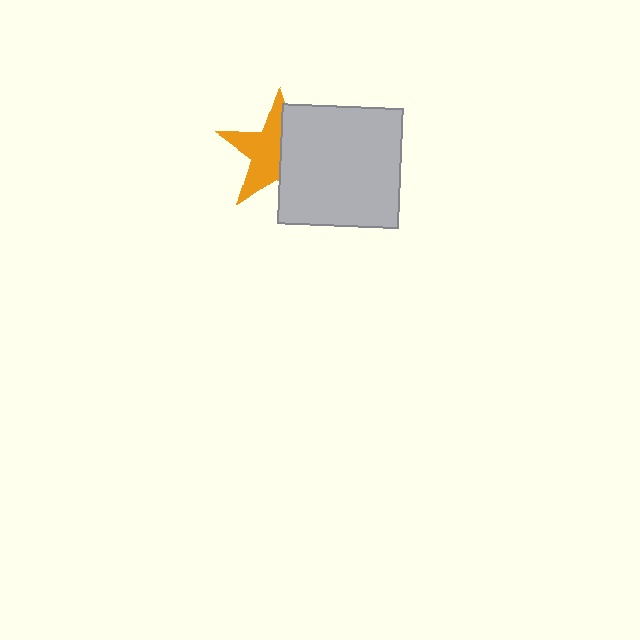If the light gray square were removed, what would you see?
You would see the complete orange star.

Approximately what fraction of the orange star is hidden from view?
Roughly 44% of the orange star is hidden behind the light gray square.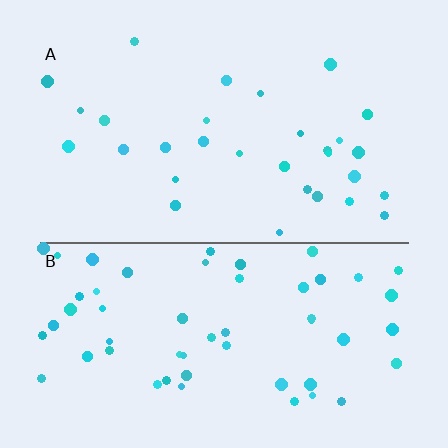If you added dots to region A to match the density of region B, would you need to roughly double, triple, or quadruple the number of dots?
Approximately double.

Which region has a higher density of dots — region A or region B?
B (the bottom).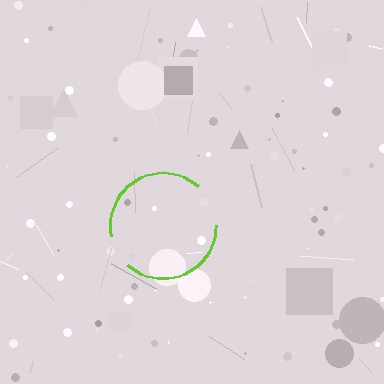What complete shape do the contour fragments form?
The contour fragments form a circle.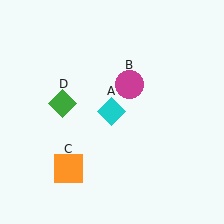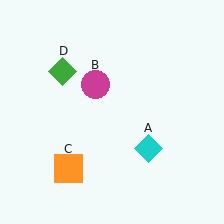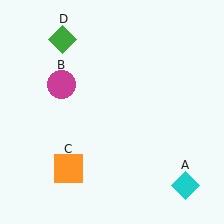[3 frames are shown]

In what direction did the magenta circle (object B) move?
The magenta circle (object B) moved left.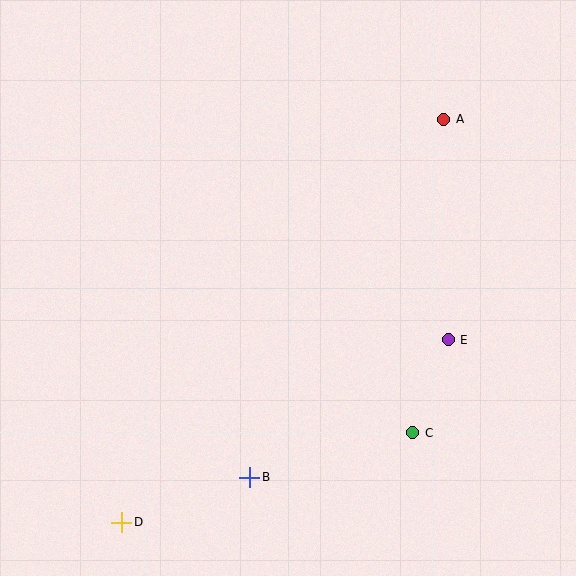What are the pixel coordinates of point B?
Point B is at (250, 477).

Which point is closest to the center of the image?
Point E at (448, 340) is closest to the center.